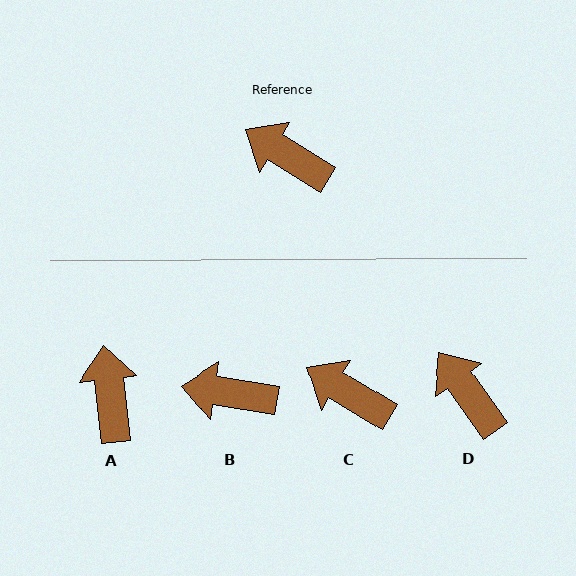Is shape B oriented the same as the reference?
No, it is off by about 22 degrees.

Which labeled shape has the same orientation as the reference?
C.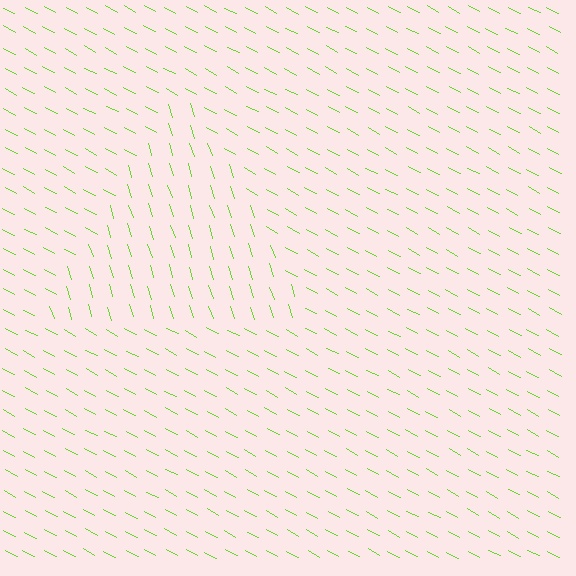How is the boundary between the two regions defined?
The boundary is defined purely by a change in line orientation (approximately 45 degrees difference). All lines are the same color and thickness.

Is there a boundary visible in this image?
Yes, there is a texture boundary formed by a change in line orientation.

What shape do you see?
I see a triangle.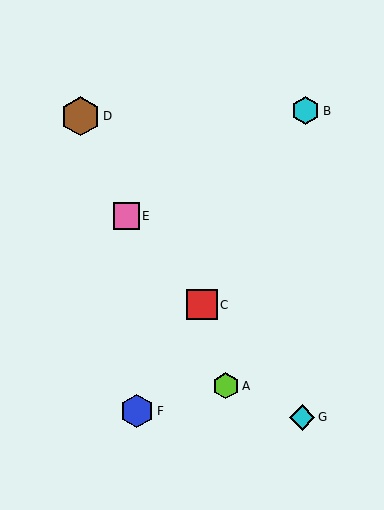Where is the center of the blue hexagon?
The center of the blue hexagon is at (137, 411).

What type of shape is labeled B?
Shape B is a cyan hexagon.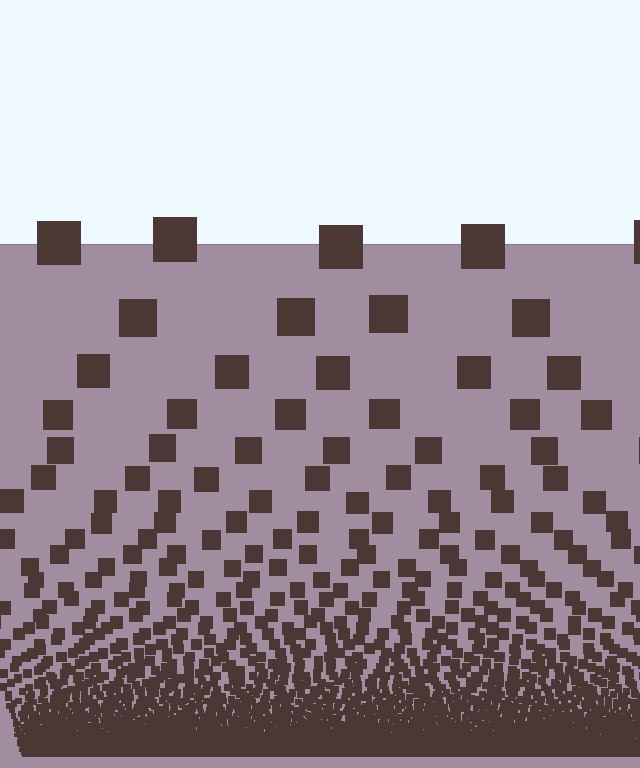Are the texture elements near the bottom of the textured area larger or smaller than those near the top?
Smaller. The gradient is inverted — elements near the bottom are smaller and denser.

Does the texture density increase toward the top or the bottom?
Density increases toward the bottom.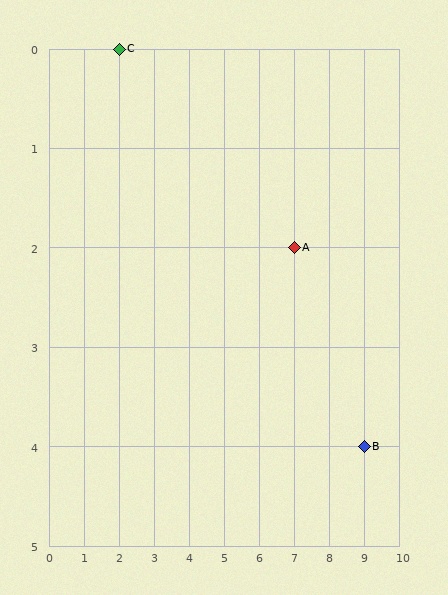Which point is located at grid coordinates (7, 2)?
Point A is at (7, 2).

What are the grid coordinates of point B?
Point B is at grid coordinates (9, 4).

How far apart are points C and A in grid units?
Points C and A are 5 columns and 2 rows apart (about 5.4 grid units diagonally).